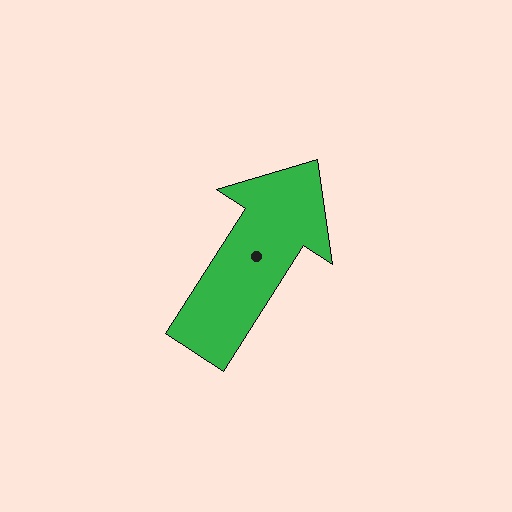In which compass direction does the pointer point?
Northeast.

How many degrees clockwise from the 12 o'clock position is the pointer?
Approximately 33 degrees.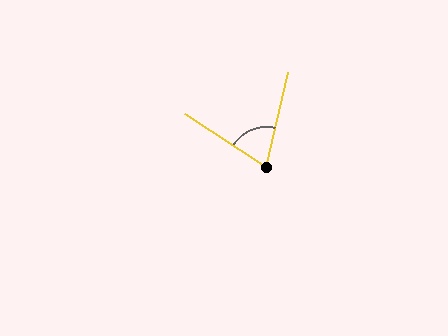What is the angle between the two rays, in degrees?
Approximately 70 degrees.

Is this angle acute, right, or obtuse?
It is acute.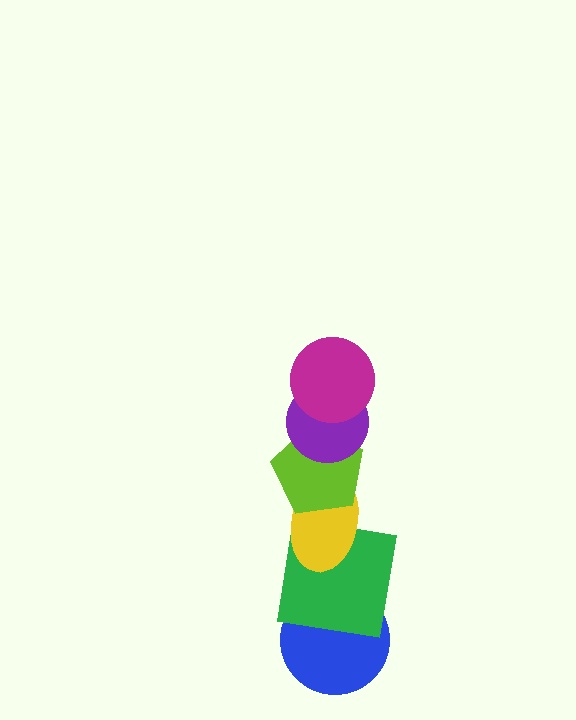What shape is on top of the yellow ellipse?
The lime pentagon is on top of the yellow ellipse.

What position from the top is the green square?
The green square is 5th from the top.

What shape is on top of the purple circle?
The magenta circle is on top of the purple circle.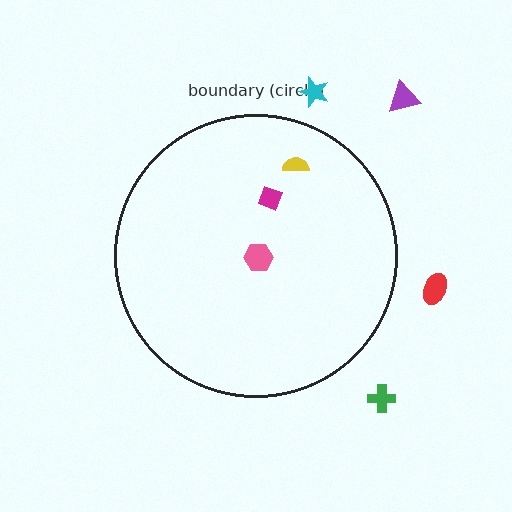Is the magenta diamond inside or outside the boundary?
Inside.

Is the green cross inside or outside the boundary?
Outside.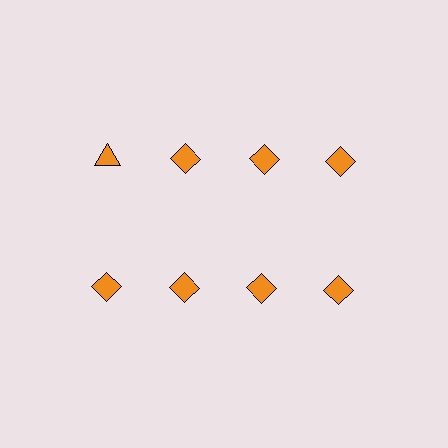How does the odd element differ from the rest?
It has a different shape: triangle instead of diamond.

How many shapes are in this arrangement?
There are 8 shapes arranged in a grid pattern.